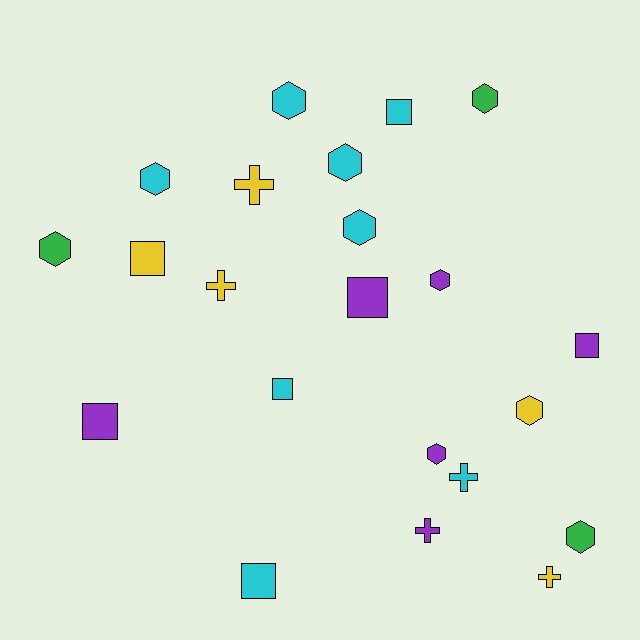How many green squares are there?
There are no green squares.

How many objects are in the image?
There are 22 objects.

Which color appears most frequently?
Cyan, with 8 objects.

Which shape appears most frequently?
Hexagon, with 10 objects.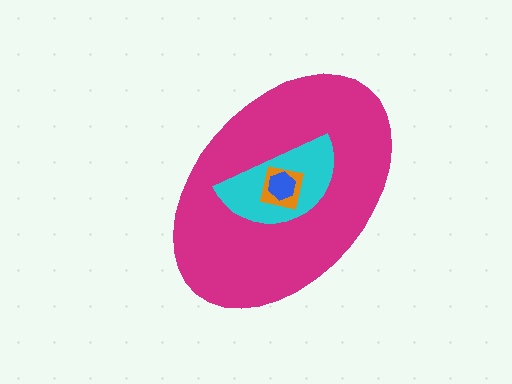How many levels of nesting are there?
4.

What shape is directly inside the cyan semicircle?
The orange square.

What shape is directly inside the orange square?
The blue hexagon.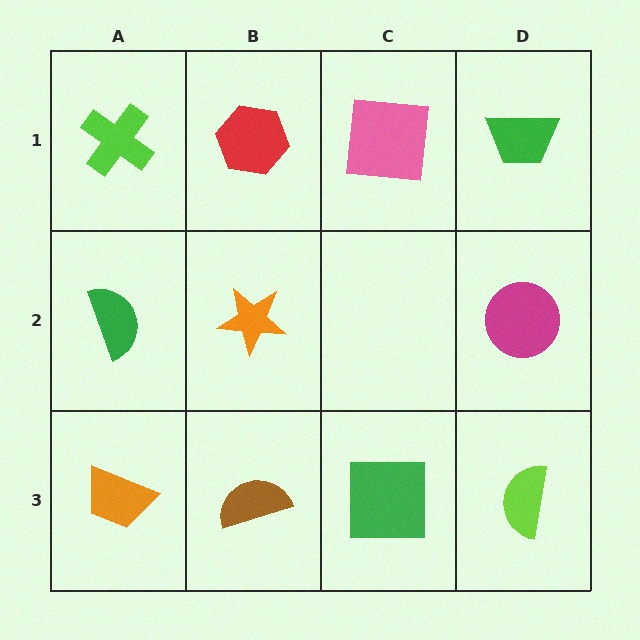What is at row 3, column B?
A brown semicircle.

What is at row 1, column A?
A lime cross.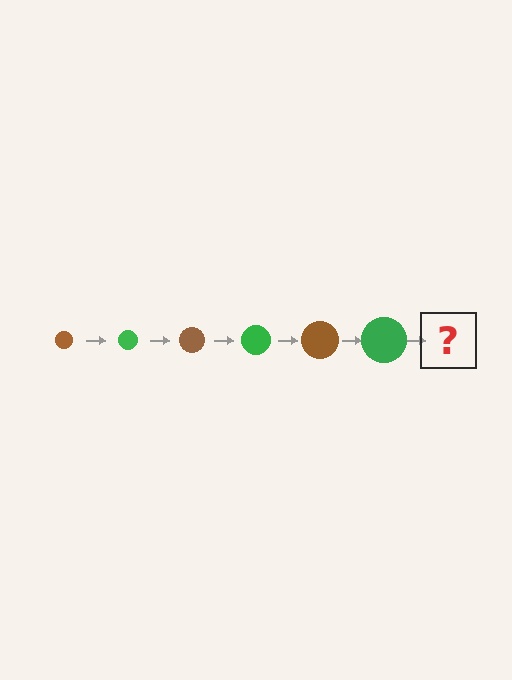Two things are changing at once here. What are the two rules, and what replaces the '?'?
The two rules are that the circle grows larger each step and the color cycles through brown and green. The '?' should be a brown circle, larger than the previous one.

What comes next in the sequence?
The next element should be a brown circle, larger than the previous one.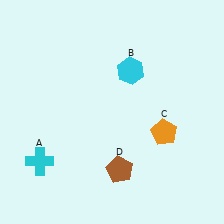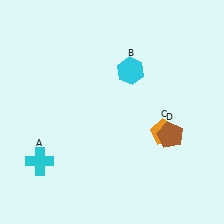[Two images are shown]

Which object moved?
The brown pentagon (D) moved right.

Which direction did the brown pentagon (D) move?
The brown pentagon (D) moved right.